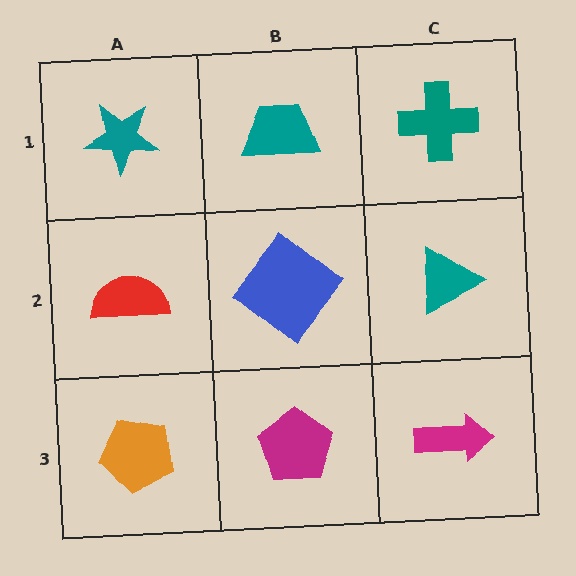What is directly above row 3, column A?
A red semicircle.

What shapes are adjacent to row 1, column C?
A teal triangle (row 2, column C), a teal trapezoid (row 1, column B).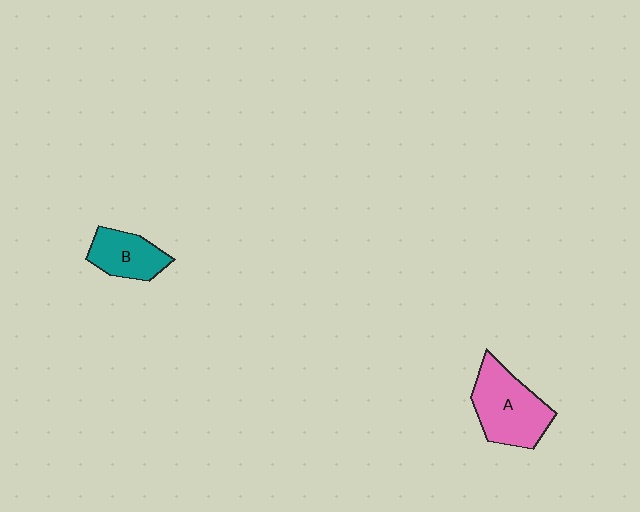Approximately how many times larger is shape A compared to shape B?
Approximately 1.6 times.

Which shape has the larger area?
Shape A (pink).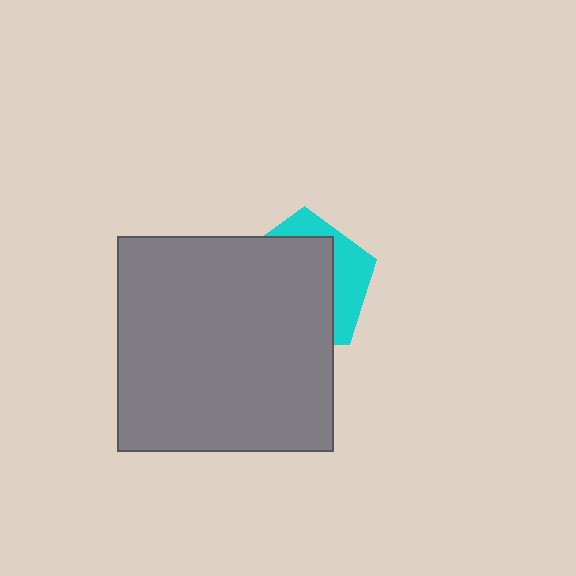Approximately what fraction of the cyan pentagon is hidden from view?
Roughly 69% of the cyan pentagon is hidden behind the gray square.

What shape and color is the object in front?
The object in front is a gray square.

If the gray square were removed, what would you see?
You would see the complete cyan pentagon.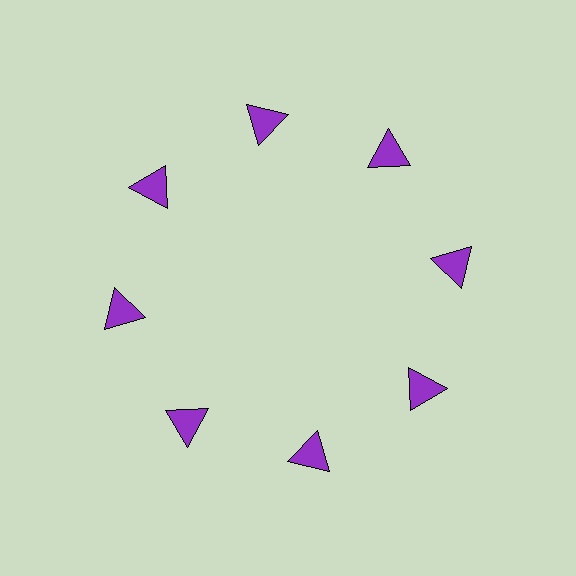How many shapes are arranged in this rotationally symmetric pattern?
There are 8 shapes, arranged in 8 groups of 1.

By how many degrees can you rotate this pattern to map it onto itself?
The pattern maps onto itself every 45 degrees of rotation.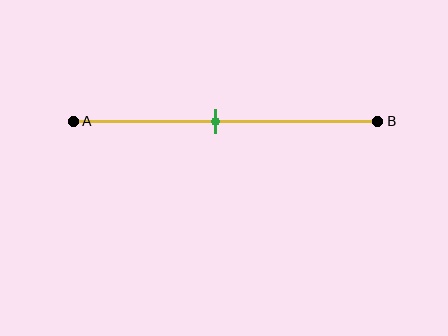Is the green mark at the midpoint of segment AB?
No, the mark is at about 45% from A, not at the 50% midpoint.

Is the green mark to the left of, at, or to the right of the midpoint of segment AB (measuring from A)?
The green mark is to the left of the midpoint of segment AB.